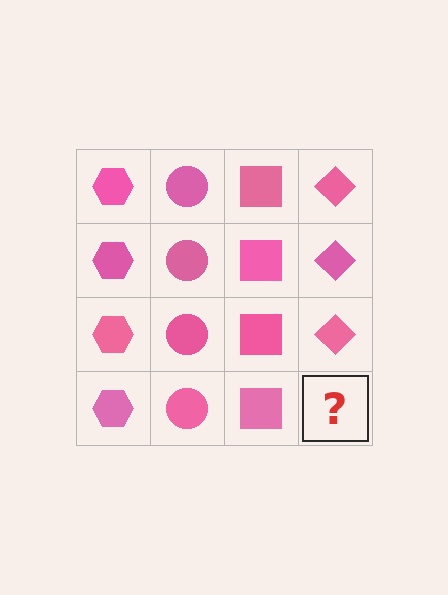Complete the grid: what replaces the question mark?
The question mark should be replaced with a pink diamond.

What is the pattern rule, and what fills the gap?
The rule is that each column has a consistent shape. The gap should be filled with a pink diamond.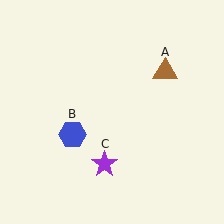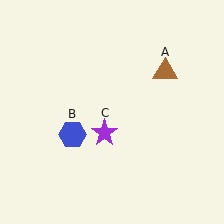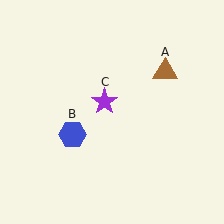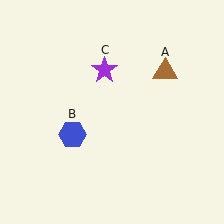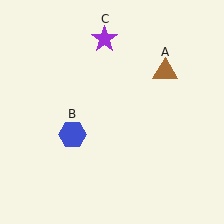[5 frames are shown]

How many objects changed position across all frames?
1 object changed position: purple star (object C).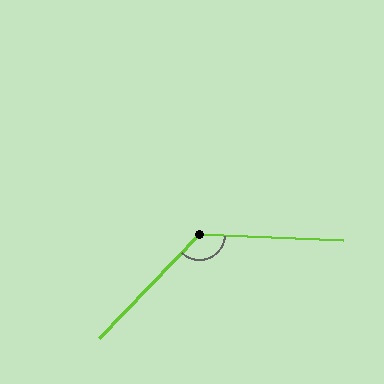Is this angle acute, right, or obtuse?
It is obtuse.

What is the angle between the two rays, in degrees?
Approximately 131 degrees.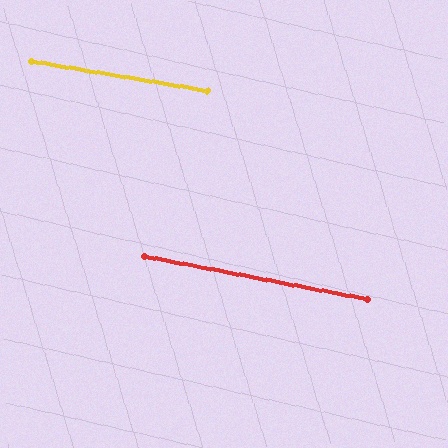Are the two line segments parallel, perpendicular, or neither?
Parallel — their directions differ by only 1.3°.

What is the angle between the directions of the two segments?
Approximately 1 degree.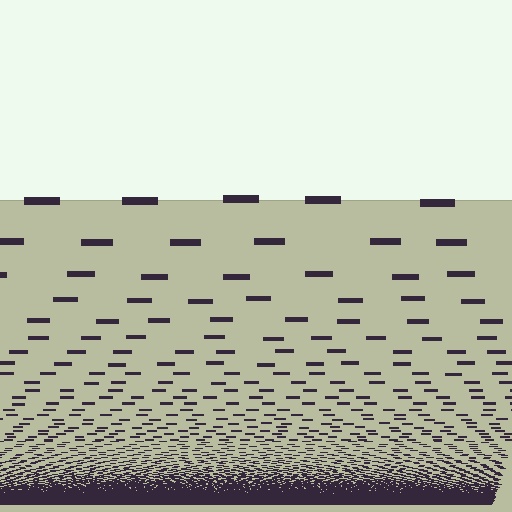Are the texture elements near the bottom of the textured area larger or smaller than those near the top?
Smaller. The gradient is inverted — elements near the bottom are smaller and denser.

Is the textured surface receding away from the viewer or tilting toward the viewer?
The surface appears to tilt toward the viewer. Texture elements get larger and sparser toward the top.